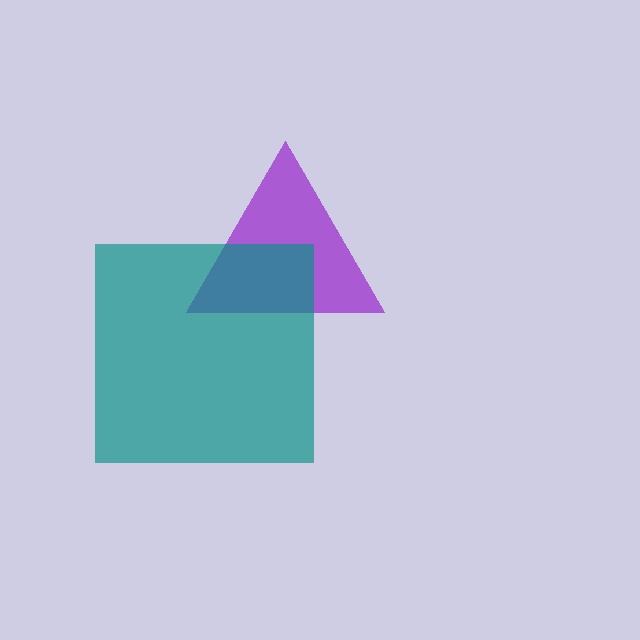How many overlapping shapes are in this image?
There are 2 overlapping shapes in the image.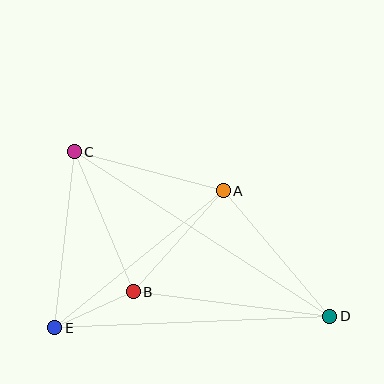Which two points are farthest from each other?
Points C and D are farthest from each other.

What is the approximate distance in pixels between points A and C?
The distance between A and C is approximately 154 pixels.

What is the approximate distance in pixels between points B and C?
The distance between B and C is approximately 152 pixels.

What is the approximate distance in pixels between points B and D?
The distance between B and D is approximately 198 pixels.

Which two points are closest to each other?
Points B and E are closest to each other.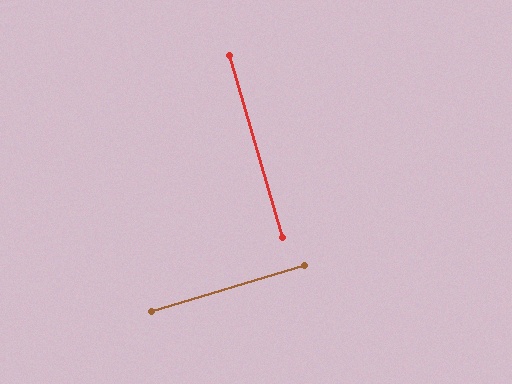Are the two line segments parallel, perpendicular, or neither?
Perpendicular — they meet at approximately 90°.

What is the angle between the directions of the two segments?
Approximately 90 degrees.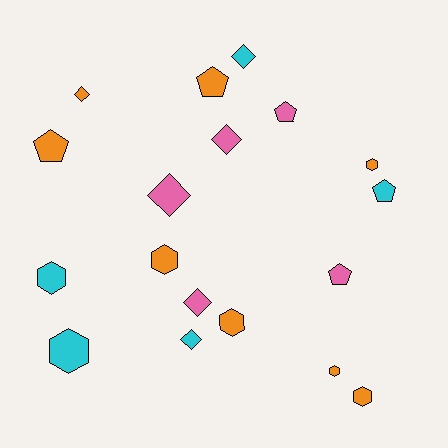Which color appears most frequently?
Orange, with 8 objects.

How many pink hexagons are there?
There are no pink hexagons.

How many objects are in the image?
There are 18 objects.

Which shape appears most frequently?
Hexagon, with 7 objects.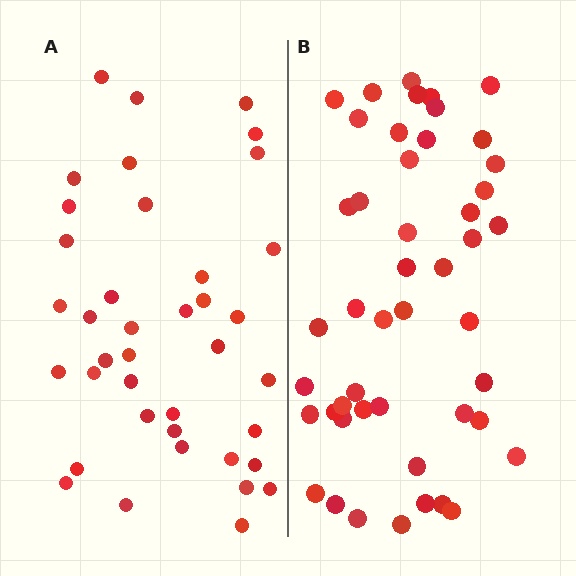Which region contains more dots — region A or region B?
Region B (the right region) has more dots.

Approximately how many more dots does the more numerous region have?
Region B has roughly 8 or so more dots than region A.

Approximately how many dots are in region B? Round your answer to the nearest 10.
About 50 dots. (The exact count is 47, which rounds to 50.)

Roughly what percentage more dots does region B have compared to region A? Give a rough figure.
About 20% more.